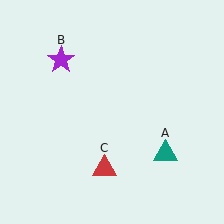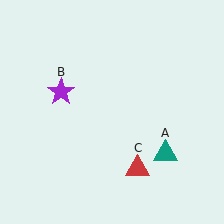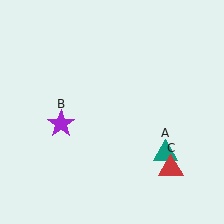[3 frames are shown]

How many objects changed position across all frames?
2 objects changed position: purple star (object B), red triangle (object C).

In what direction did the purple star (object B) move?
The purple star (object B) moved down.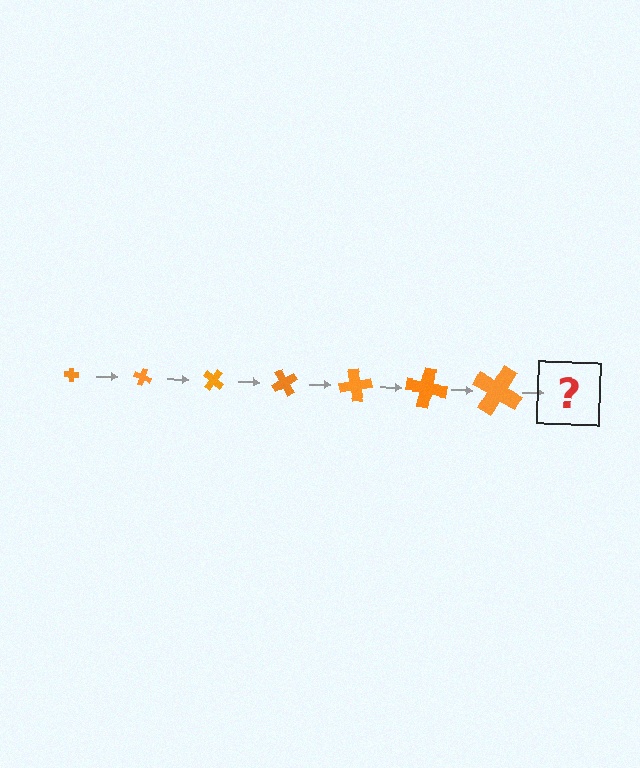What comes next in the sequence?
The next element should be a cross, larger than the previous one and rotated 140 degrees from the start.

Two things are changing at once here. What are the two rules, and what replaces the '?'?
The two rules are that the cross grows larger each step and it rotates 20 degrees each step. The '?' should be a cross, larger than the previous one and rotated 140 degrees from the start.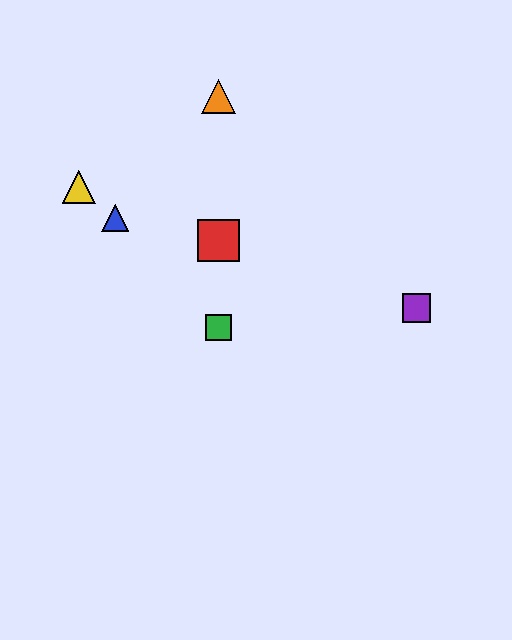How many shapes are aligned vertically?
3 shapes (the red square, the green square, the orange triangle) are aligned vertically.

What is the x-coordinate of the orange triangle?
The orange triangle is at x≈218.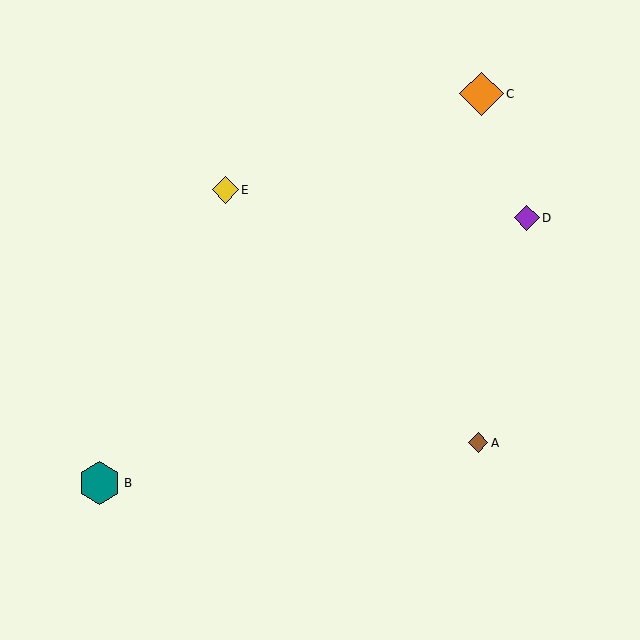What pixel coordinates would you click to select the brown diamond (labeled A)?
Click at (478, 443) to select the brown diamond A.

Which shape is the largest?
The orange diamond (labeled C) is the largest.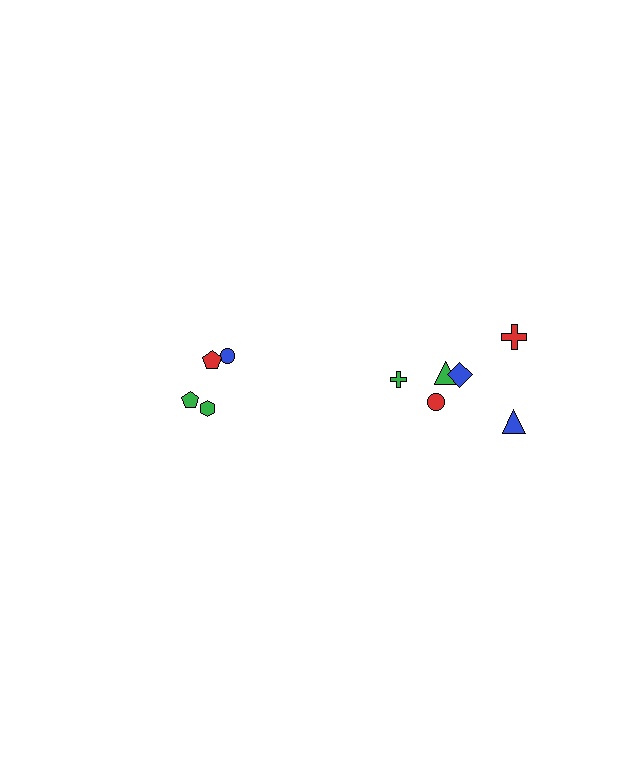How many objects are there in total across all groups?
There are 10 objects.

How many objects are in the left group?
There are 4 objects.